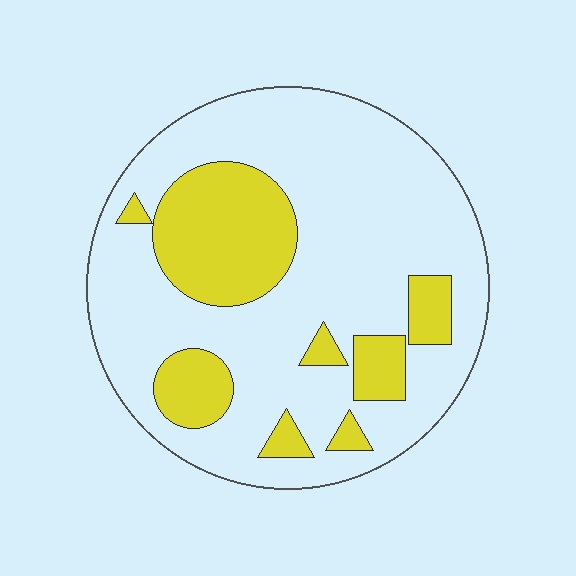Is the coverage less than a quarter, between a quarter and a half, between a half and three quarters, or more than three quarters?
Between a quarter and a half.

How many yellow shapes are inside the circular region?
8.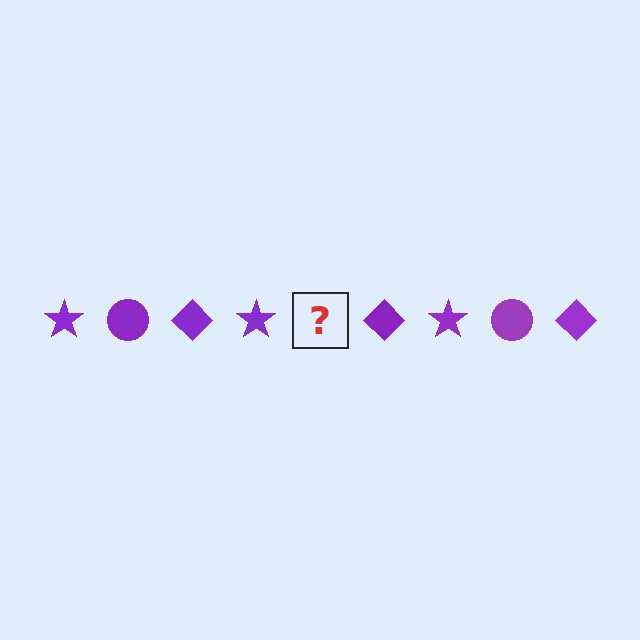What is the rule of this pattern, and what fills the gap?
The rule is that the pattern cycles through star, circle, diamond shapes in purple. The gap should be filled with a purple circle.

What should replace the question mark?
The question mark should be replaced with a purple circle.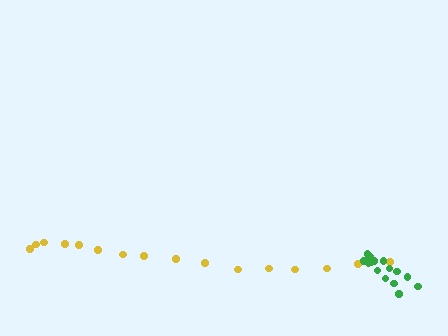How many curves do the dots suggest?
There are 2 distinct paths.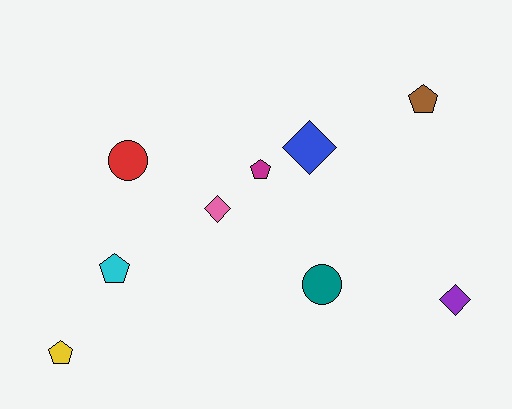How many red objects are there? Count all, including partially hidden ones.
There is 1 red object.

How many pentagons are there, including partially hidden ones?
There are 4 pentagons.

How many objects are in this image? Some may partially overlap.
There are 9 objects.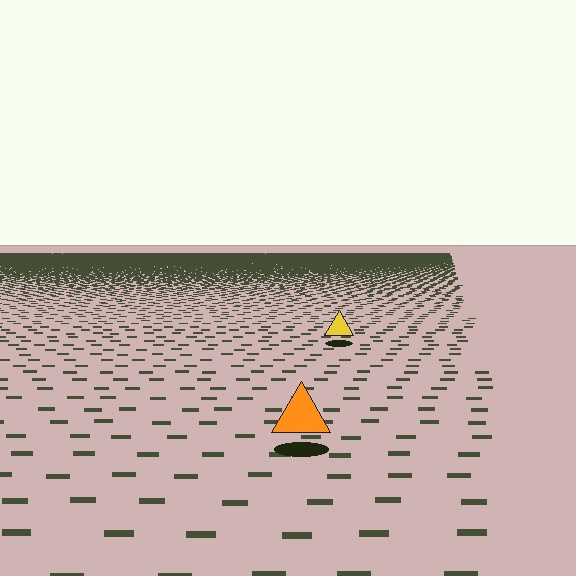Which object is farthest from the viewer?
The yellow triangle is farthest from the viewer. It appears smaller and the ground texture around it is denser.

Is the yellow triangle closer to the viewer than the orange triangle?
No. The orange triangle is closer — you can tell from the texture gradient: the ground texture is coarser near it.